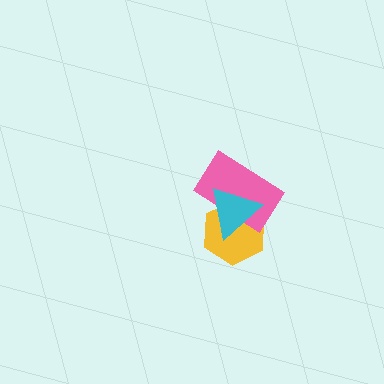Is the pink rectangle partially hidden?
Yes, it is partially covered by another shape.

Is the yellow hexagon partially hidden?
Yes, it is partially covered by another shape.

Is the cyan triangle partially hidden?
No, no other shape covers it.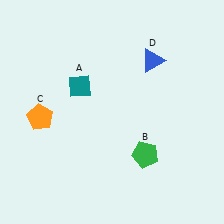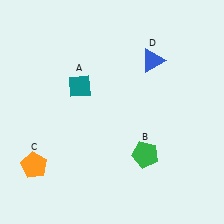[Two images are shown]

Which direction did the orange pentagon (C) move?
The orange pentagon (C) moved down.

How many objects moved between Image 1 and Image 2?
1 object moved between the two images.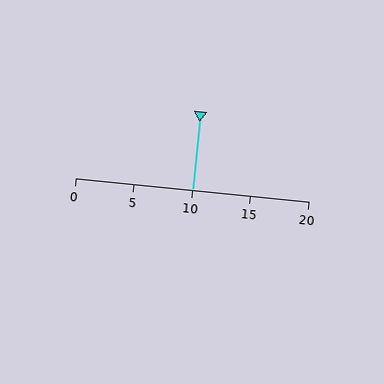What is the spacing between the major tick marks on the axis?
The major ticks are spaced 5 apart.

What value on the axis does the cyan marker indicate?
The marker indicates approximately 10.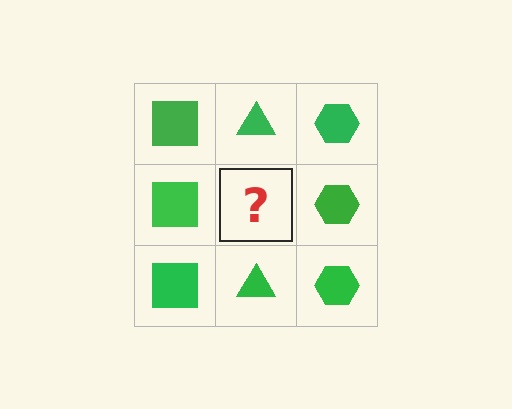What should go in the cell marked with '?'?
The missing cell should contain a green triangle.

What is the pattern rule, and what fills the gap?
The rule is that each column has a consistent shape. The gap should be filled with a green triangle.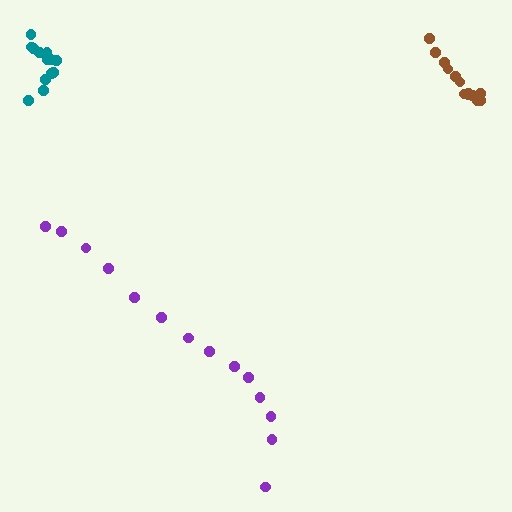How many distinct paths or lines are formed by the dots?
There are 3 distinct paths.